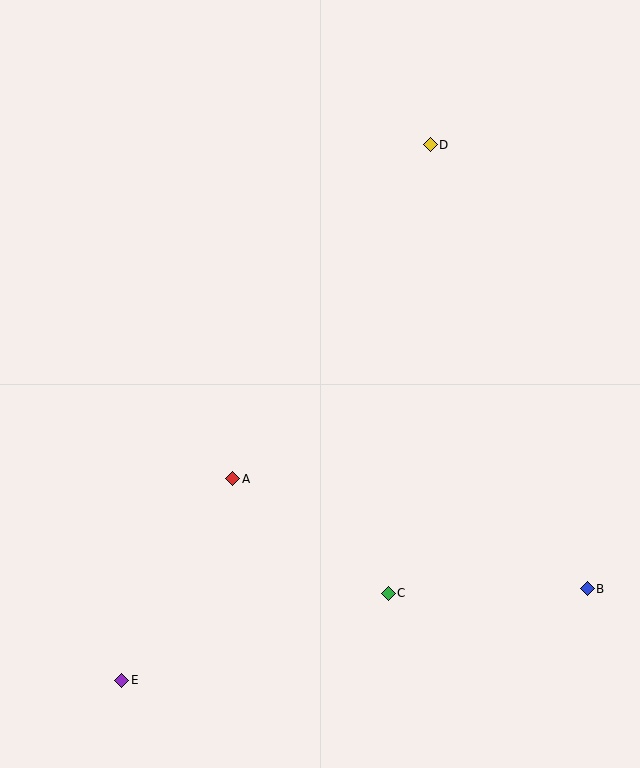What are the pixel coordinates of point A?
Point A is at (233, 479).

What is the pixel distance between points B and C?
The distance between B and C is 199 pixels.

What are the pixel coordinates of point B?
Point B is at (587, 589).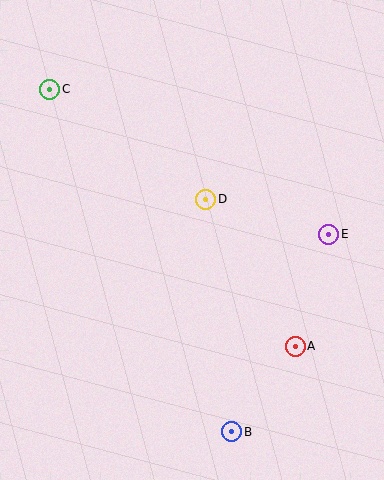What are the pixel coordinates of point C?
Point C is at (50, 89).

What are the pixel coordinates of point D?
Point D is at (206, 199).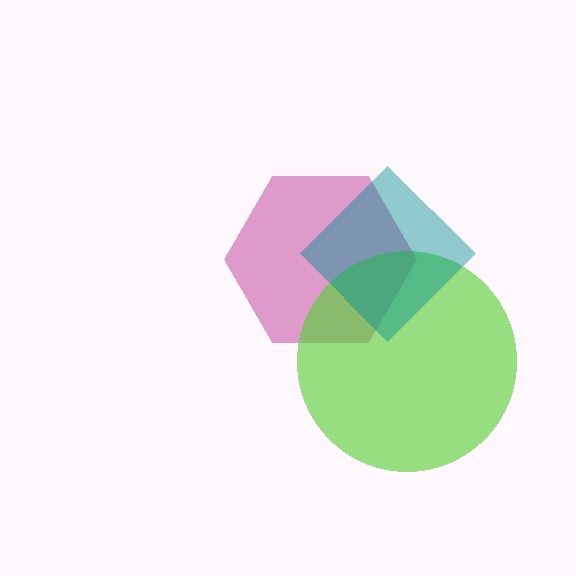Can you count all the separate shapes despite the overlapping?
Yes, there are 3 separate shapes.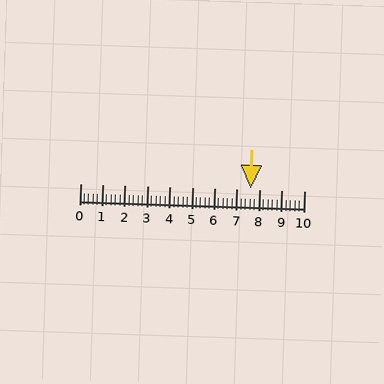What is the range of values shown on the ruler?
The ruler shows values from 0 to 10.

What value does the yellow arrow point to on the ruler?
The yellow arrow points to approximately 7.6.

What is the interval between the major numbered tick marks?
The major tick marks are spaced 1 units apart.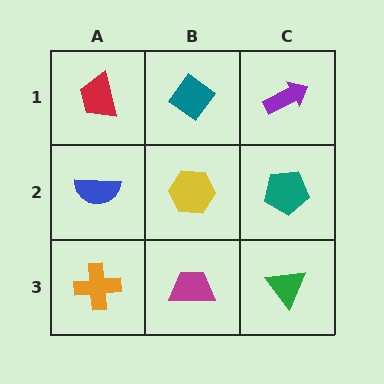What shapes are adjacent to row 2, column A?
A red trapezoid (row 1, column A), an orange cross (row 3, column A), a yellow hexagon (row 2, column B).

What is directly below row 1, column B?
A yellow hexagon.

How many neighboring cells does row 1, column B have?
3.